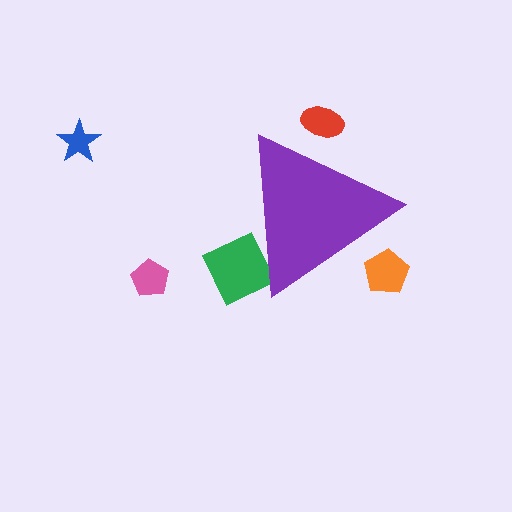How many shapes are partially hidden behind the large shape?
3 shapes are partially hidden.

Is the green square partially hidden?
Yes, the green square is partially hidden behind the purple triangle.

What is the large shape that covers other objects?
A purple triangle.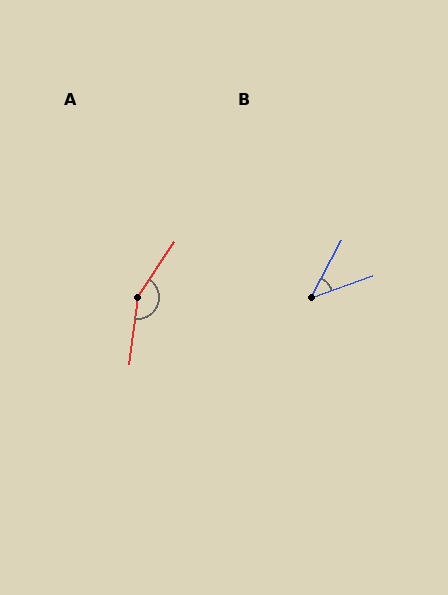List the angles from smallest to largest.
B (42°), A (153°).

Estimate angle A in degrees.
Approximately 153 degrees.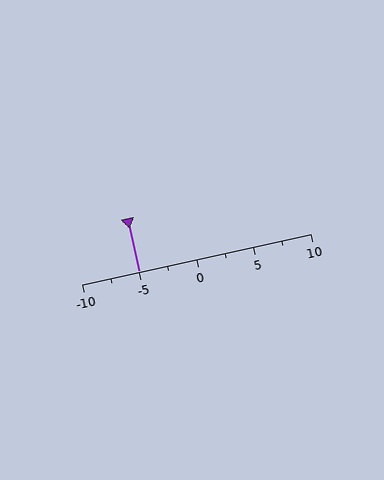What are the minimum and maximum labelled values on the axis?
The axis runs from -10 to 10.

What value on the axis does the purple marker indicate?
The marker indicates approximately -5.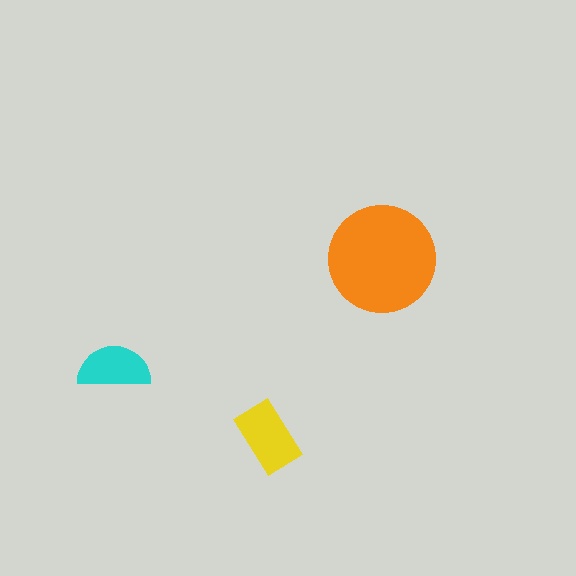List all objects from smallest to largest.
The cyan semicircle, the yellow rectangle, the orange circle.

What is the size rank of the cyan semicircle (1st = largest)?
3rd.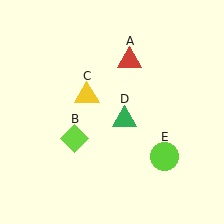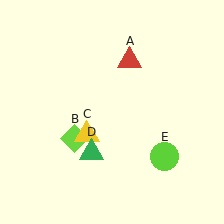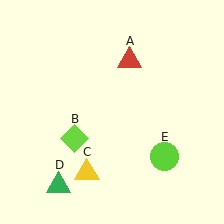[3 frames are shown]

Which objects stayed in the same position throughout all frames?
Red triangle (object A) and lime diamond (object B) and lime circle (object E) remained stationary.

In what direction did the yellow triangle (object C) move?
The yellow triangle (object C) moved down.